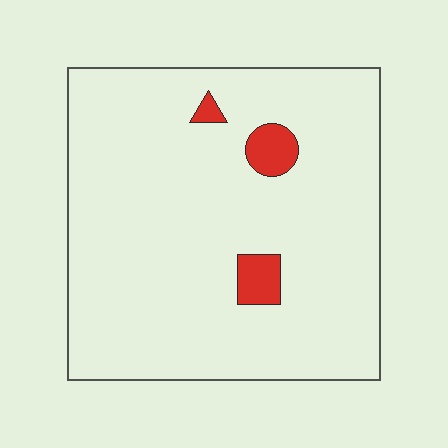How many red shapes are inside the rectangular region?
3.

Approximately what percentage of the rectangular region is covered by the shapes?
Approximately 5%.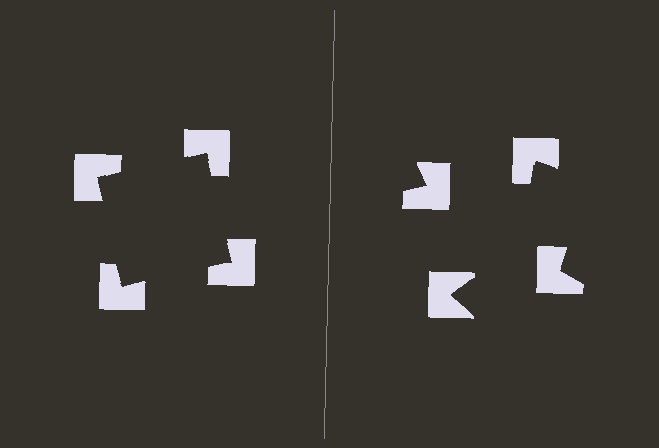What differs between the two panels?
The notched squares are positioned identically on both sides; only the wedge orientations differ. On the left they align to a square; on the right they are misaligned.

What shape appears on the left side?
An illusory square.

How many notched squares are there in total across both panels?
8 — 4 on each side.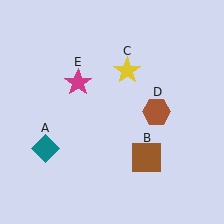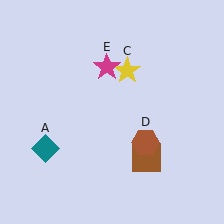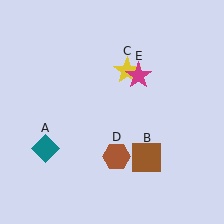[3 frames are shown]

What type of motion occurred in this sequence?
The brown hexagon (object D), magenta star (object E) rotated clockwise around the center of the scene.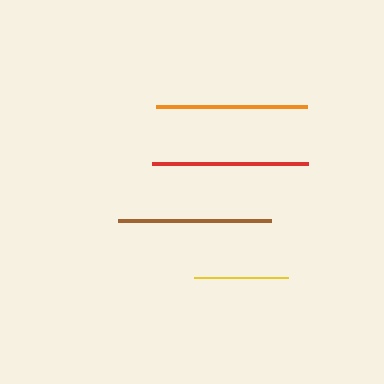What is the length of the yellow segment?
The yellow segment is approximately 94 pixels long.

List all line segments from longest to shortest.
From longest to shortest: red, brown, orange, yellow.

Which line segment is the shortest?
The yellow line is the shortest at approximately 94 pixels.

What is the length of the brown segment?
The brown segment is approximately 153 pixels long.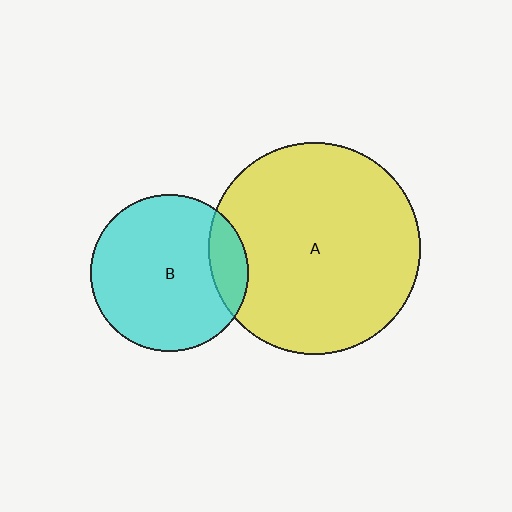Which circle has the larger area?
Circle A (yellow).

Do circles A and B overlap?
Yes.